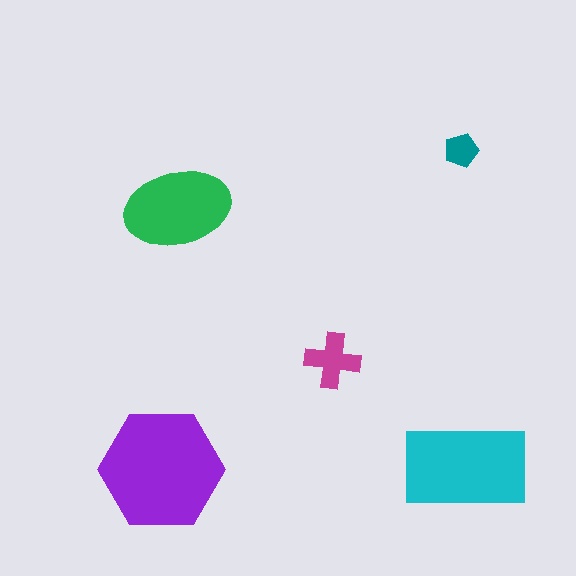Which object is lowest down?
The purple hexagon is bottommost.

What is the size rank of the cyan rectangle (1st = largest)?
2nd.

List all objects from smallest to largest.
The teal pentagon, the magenta cross, the green ellipse, the cyan rectangle, the purple hexagon.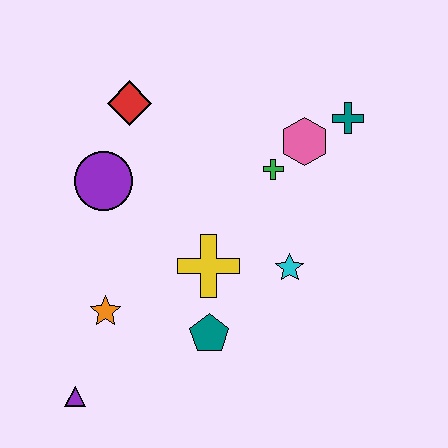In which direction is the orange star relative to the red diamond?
The orange star is below the red diamond.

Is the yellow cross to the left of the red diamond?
No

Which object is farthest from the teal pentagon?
The teal cross is farthest from the teal pentagon.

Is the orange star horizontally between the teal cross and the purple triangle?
Yes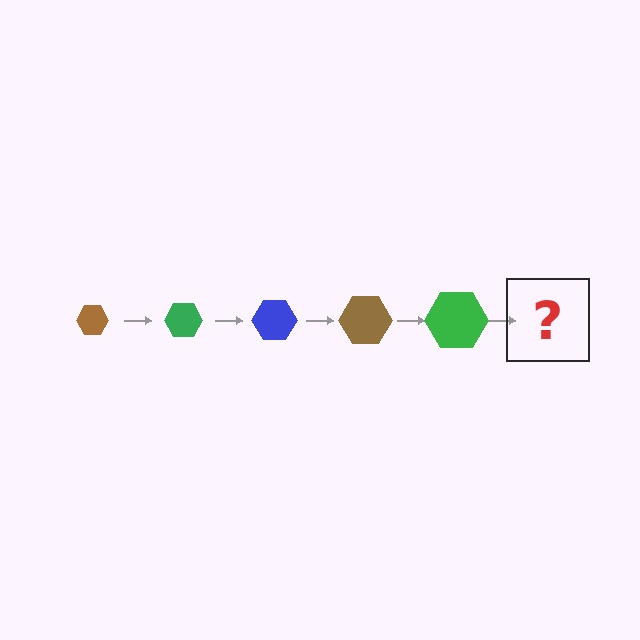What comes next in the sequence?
The next element should be a blue hexagon, larger than the previous one.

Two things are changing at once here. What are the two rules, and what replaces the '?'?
The two rules are that the hexagon grows larger each step and the color cycles through brown, green, and blue. The '?' should be a blue hexagon, larger than the previous one.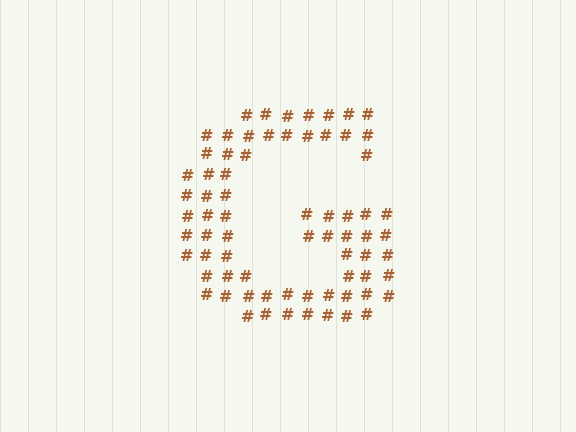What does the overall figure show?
The overall figure shows the letter G.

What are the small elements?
The small elements are hash symbols.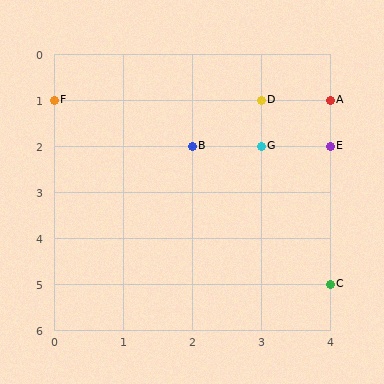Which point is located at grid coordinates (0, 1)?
Point F is at (0, 1).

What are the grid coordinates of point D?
Point D is at grid coordinates (3, 1).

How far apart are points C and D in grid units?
Points C and D are 1 column and 4 rows apart (about 4.1 grid units diagonally).